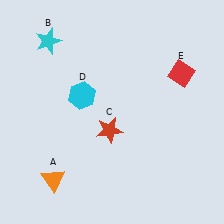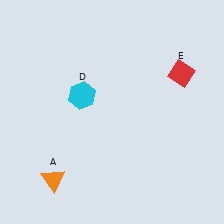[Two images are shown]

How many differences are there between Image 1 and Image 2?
There are 2 differences between the two images.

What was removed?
The cyan star (B), the red star (C) were removed in Image 2.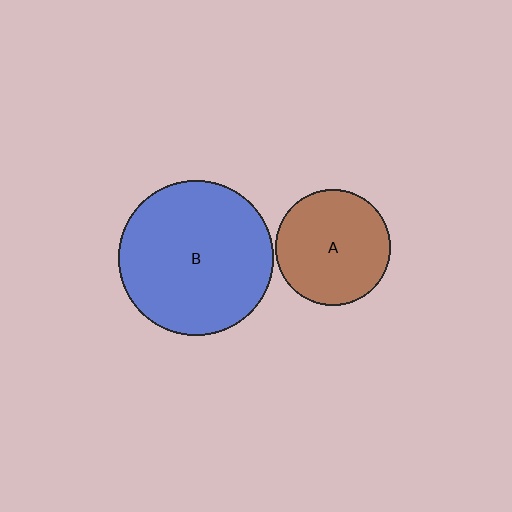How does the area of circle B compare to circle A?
Approximately 1.8 times.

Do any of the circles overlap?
No, none of the circles overlap.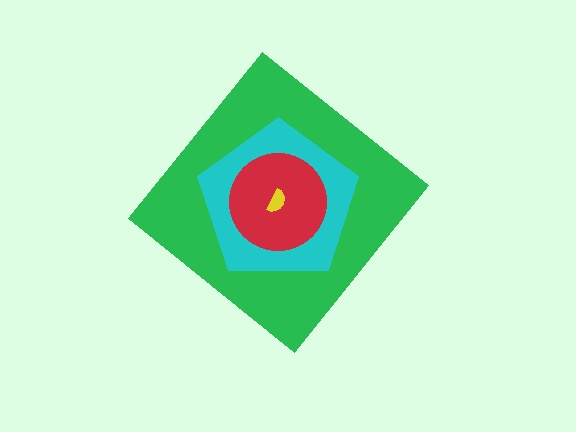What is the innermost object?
The yellow semicircle.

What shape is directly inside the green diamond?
The cyan pentagon.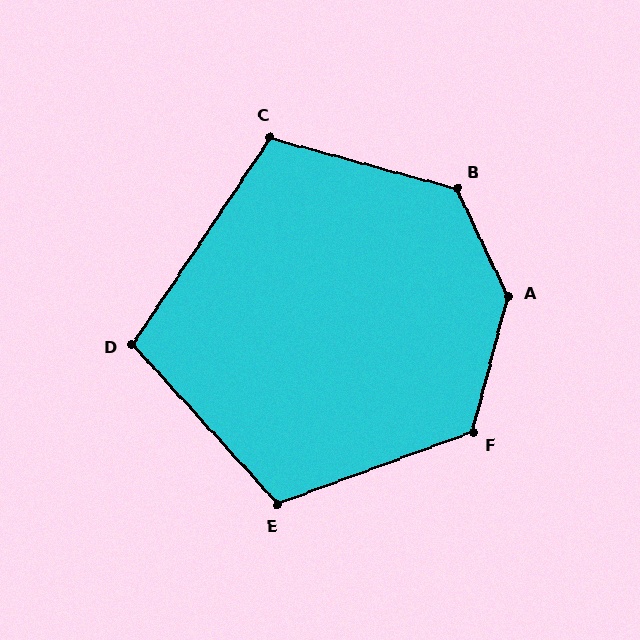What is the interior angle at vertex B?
Approximately 131 degrees (obtuse).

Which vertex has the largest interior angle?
A, at approximately 140 degrees.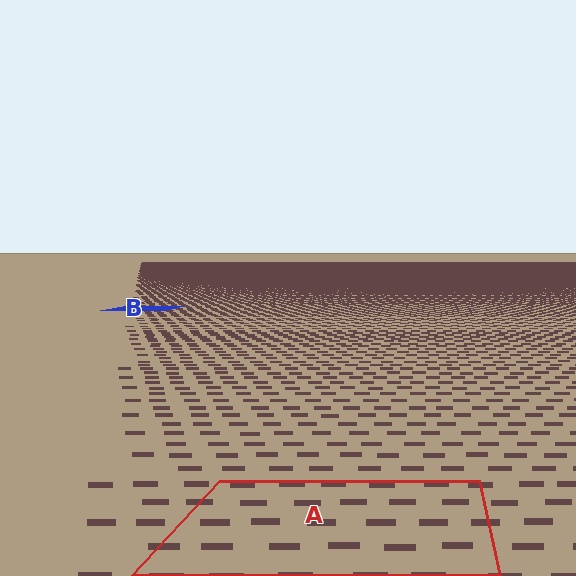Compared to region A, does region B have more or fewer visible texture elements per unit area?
Region B has more texture elements per unit area — they are packed more densely because it is farther away.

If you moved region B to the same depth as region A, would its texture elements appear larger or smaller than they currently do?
They would appear larger. At a closer depth, the same texture elements are projected at a bigger on-screen size.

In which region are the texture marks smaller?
The texture marks are smaller in region B, because it is farther away.